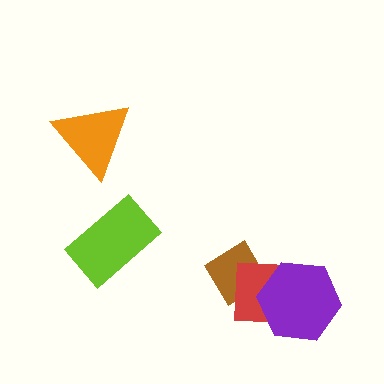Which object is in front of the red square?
The purple hexagon is in front of the red square.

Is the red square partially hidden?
Yes, it is partially covered by another shape.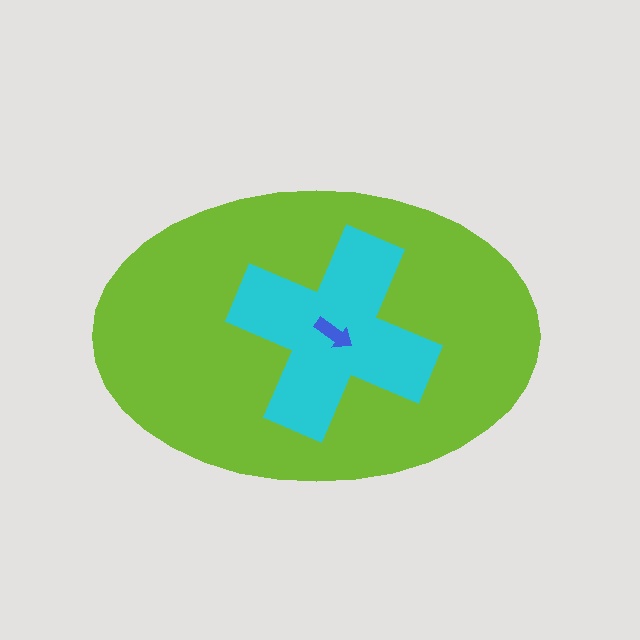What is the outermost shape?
The lime ellipse.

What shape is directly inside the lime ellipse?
The cyan cross.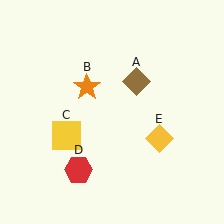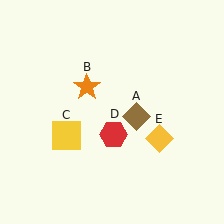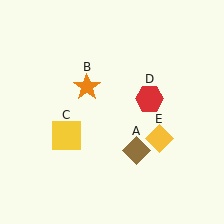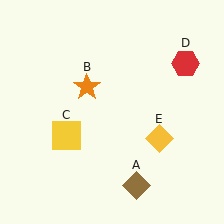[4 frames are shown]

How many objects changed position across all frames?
2 objects changed position: brown diamond (object A), red hexagon (object D).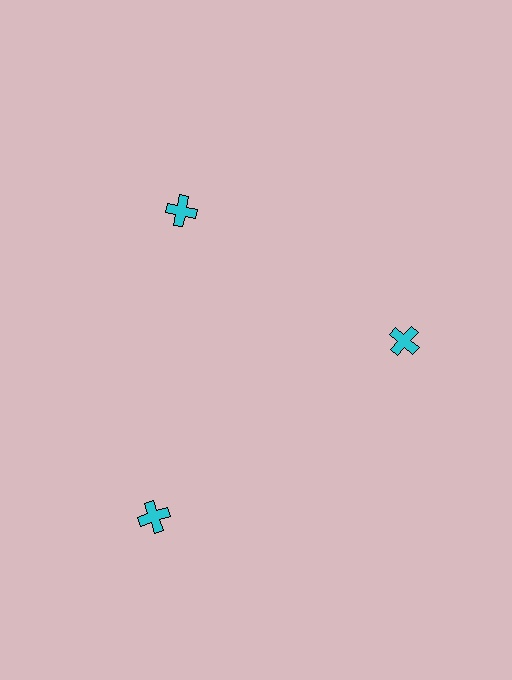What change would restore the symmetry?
The symmetry would be restored by moving it inward, back onto the ring so that all 3 crosses sit at equal angles and equal distance from the center.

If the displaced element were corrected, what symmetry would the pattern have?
It would have 3-fold rotational symmetry — the pattern would map onto itself every 120 degrees.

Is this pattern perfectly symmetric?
No. The 3 cyan crosses are arranged in a ring, but one element near the 7 o'clock position is pushed outward from the center, breaking the 3-fold rotational symmetry.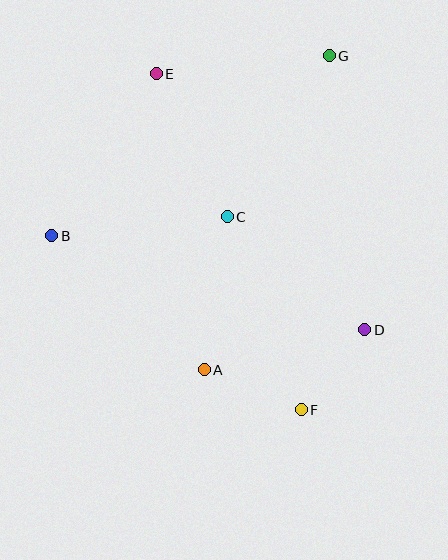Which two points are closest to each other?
Points D and F are closest to each other.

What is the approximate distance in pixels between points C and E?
The distance between C and E is approximately 160 pixels.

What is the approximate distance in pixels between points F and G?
The distance between F and G is approximately 355 pixels.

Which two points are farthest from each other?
Points E and F are farthest from each other.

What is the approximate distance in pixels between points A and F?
The distance between A and F is approximately 105 pixels.